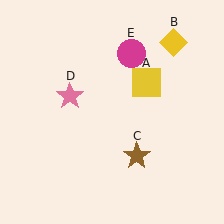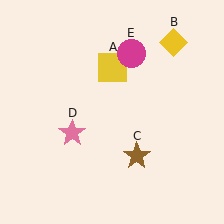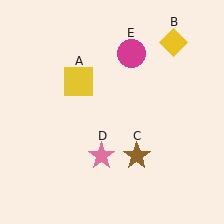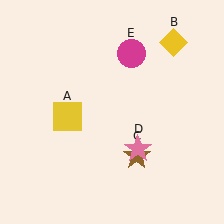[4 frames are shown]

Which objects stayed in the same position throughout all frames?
Yellow diamond (object B) and brown star (object C) and magenta circle (object E) remained stationary.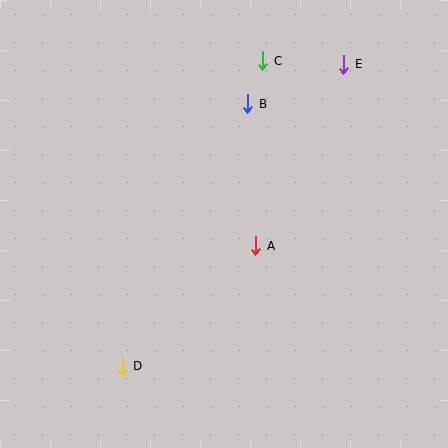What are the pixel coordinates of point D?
Point D is at (122, 366).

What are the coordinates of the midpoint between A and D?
The midpoint between A and D is at (189, 306).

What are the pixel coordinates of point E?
Point E is at (344, 64).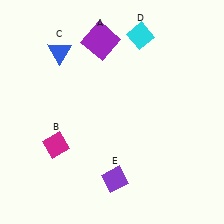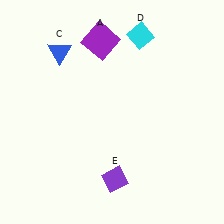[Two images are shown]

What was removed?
The magenta diamond (B) was removed in Image 2.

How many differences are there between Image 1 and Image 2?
There is 1 difference between the two images.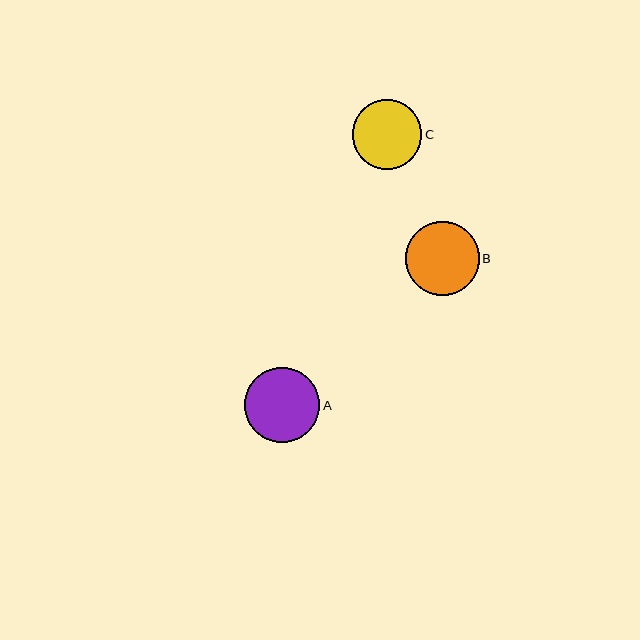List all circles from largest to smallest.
From largest to smallest: A, B, C.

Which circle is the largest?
Circle A is the largest with a size of approximately 75 pixels.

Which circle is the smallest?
Circle C is the smallest with a size of approximately 70 pixels.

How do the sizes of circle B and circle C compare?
Circle B and circle C are approximately the same size.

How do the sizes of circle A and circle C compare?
Circle A and circle C are approximately the same size.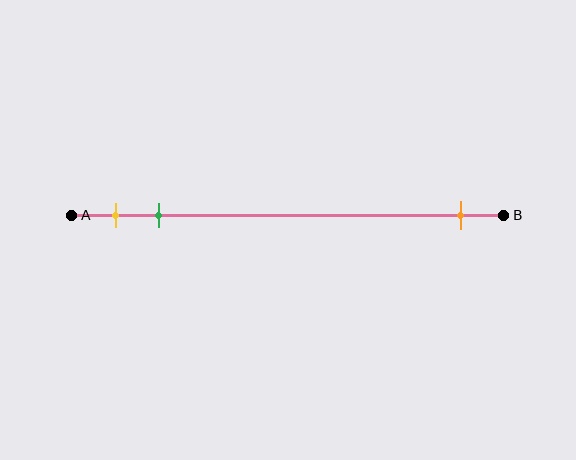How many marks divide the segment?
There are 3 marks dividing the segment.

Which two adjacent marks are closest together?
The yellow and green marks are the closest adjacent pair.